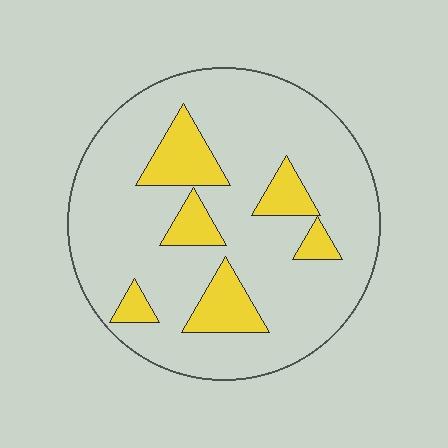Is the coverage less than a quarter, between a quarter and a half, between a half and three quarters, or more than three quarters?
Less than a quarter.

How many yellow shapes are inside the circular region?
6.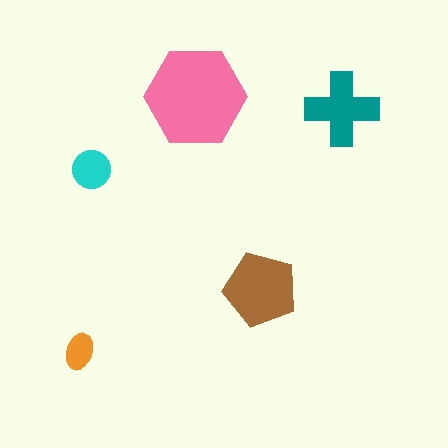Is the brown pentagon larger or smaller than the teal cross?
Larger.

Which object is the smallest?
The orange ellipse.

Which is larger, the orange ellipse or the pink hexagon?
The pink hexagon.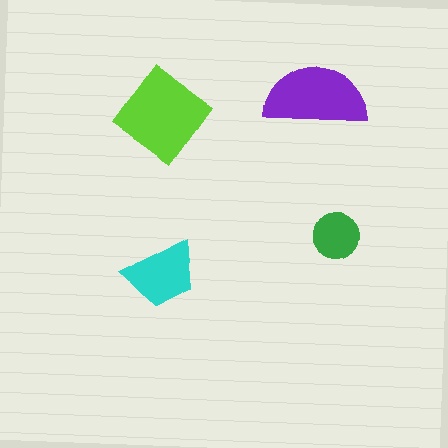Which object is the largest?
The lime diamond.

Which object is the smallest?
The green circle.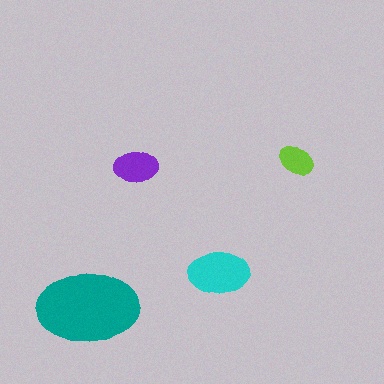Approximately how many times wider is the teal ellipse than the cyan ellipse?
About 1.5 times wider.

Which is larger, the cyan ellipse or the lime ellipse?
The cyan one.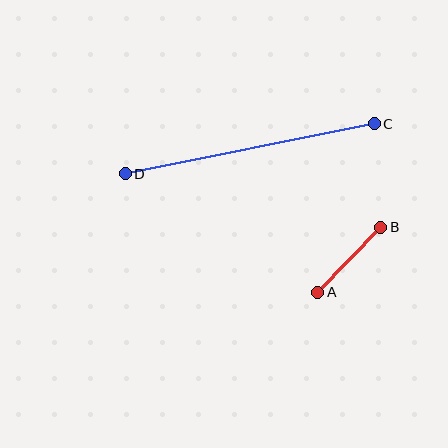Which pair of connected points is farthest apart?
Points C and D are farthest apart.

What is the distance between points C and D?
The distance is approximately 254 pixels.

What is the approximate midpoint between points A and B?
The midpoint is at approximately (349, 260) pixels.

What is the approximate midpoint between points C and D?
The midpoint is at approximately (250, 149) pixels.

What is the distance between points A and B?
The distance is approximately 91 pixels.